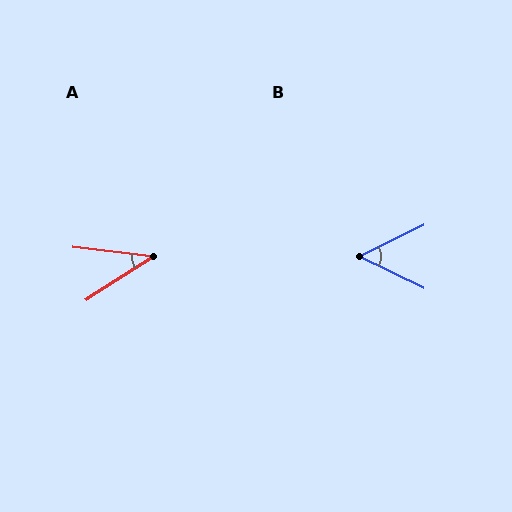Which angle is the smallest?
A, at approximately 40 degrees.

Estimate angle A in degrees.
Approximately 40 degrees.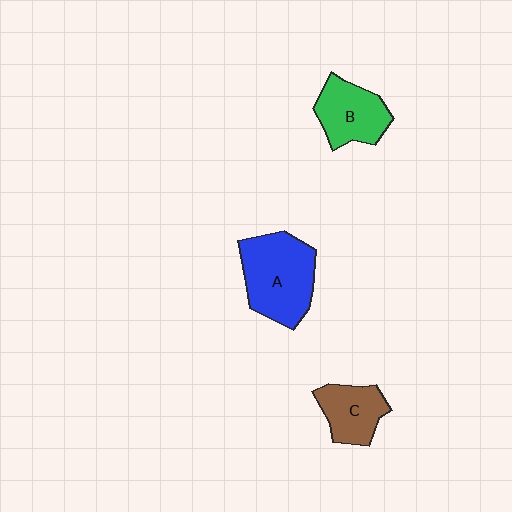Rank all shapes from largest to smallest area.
From largest to smallest: A (blue), B (green), C (brown).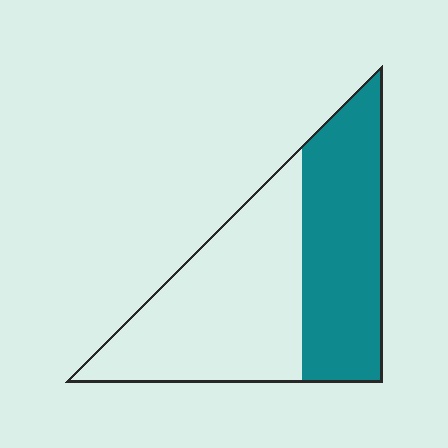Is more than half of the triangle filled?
No.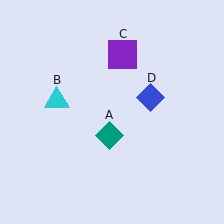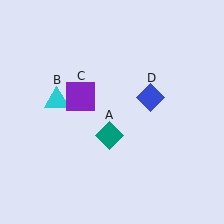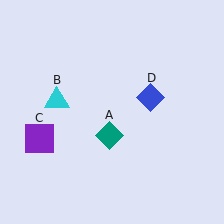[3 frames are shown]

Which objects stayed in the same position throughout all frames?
Teal diamond (object A) and cyan triangle (object B) and blue diamond (object D) remained stationary.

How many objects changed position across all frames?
1 object changed position: purple square (object C).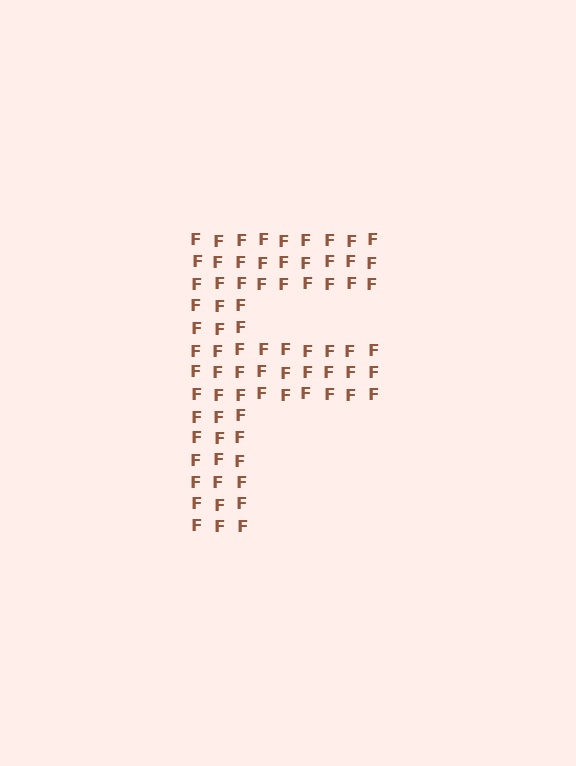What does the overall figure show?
The overall figure shows the letter F.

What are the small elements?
The small elements are letter F's.